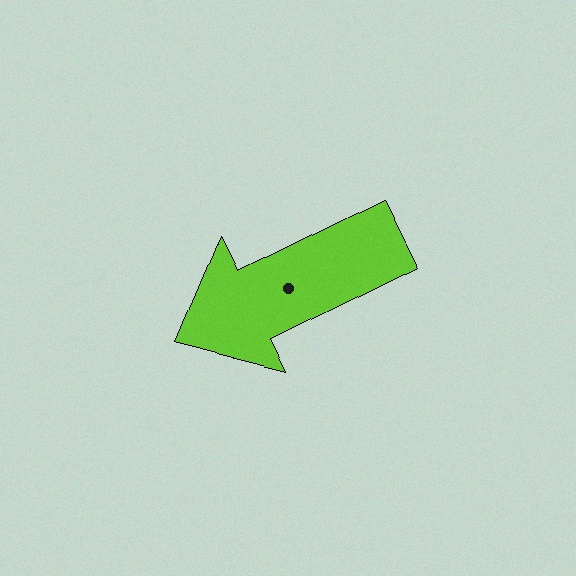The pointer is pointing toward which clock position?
Roughly 8 o'clock.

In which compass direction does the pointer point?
Southwest.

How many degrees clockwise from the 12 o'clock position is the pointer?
Approximately 244 degrees.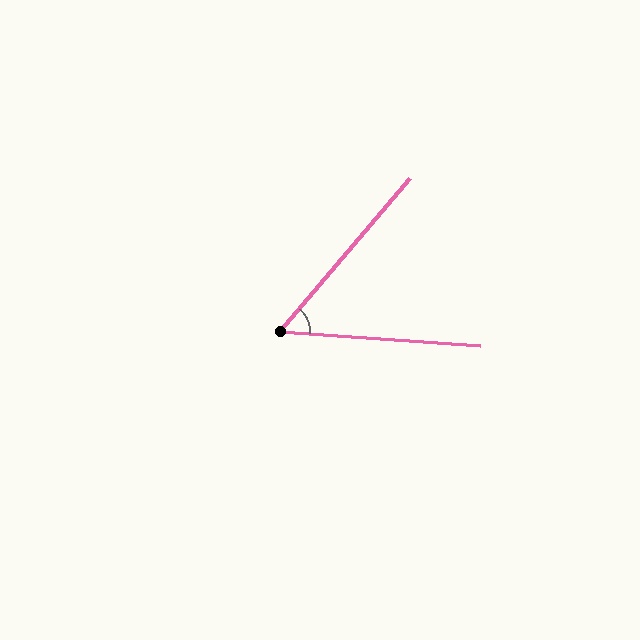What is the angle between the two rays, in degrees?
Approximately 54 degrees.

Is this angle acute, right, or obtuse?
It is acute.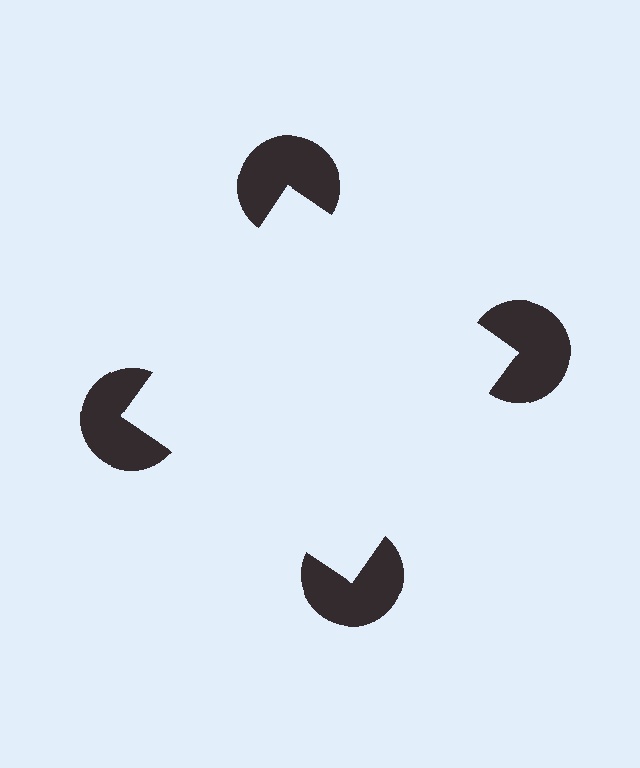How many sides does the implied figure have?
4 sides.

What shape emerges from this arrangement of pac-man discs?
An illusory square — its edges are inferred from the aligned wedge cuts in the pac-man discs, not physically drawn.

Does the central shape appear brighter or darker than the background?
It typically appears slightly brighter than the background, even though no actual brightness change is drawn.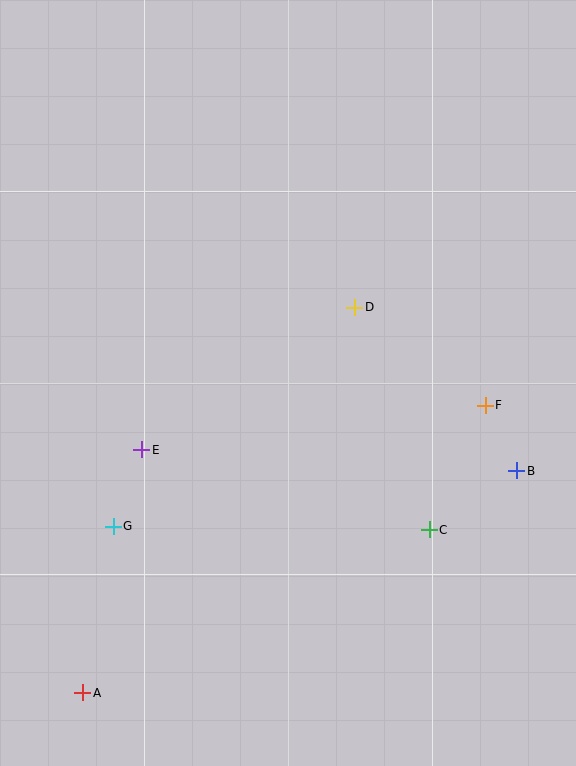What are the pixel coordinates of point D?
Point D is at (355, 307).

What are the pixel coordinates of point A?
Point A is at (83, 693).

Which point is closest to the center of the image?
Point D at (355, 307) is closest to the center.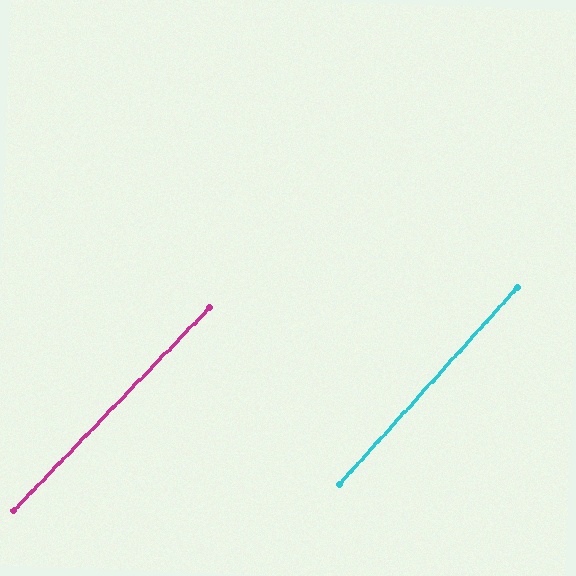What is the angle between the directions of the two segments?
Approximately 2 degrees.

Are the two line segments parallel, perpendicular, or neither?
Parallel — their directions differ by only 1.8°.